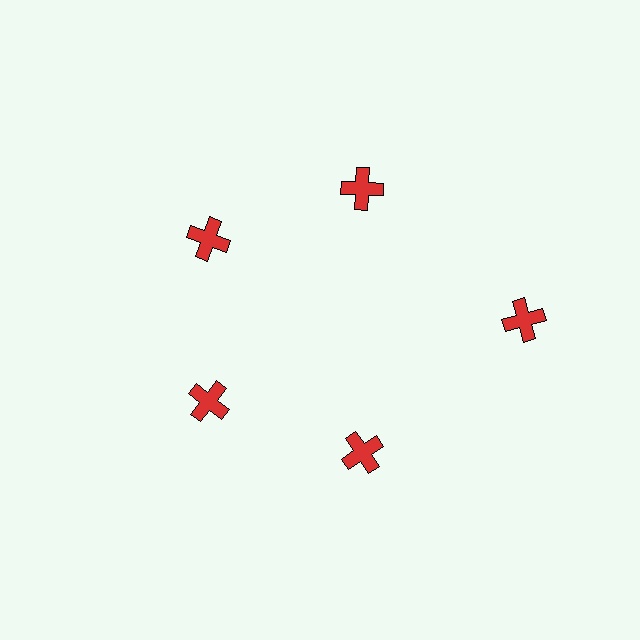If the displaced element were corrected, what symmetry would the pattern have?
It would have 5-fold rotational symmetry — the pattern would map onto itself every 72 degrees.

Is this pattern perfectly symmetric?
No. The 5 red crosses are arranged in a ring, but one element near the 3 o'clock position is pushed outward from the center, breaking the 5-fold rotational symmetry.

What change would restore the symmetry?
The symmetry would be restored by moving it inward, back onto the ring so that all 5 crosses sit at equal angles and equal distance from the center.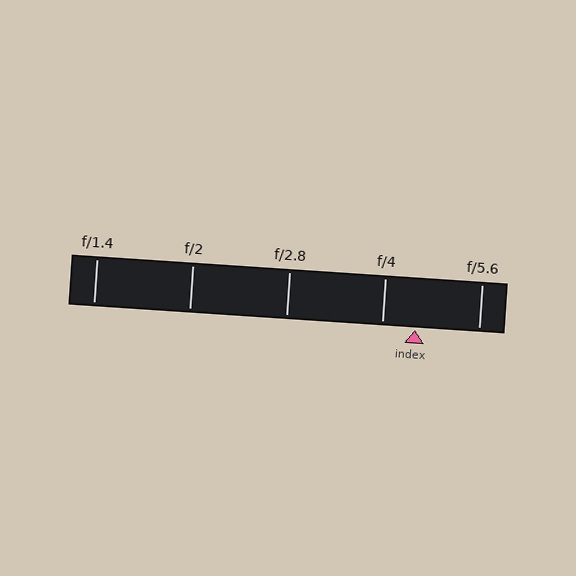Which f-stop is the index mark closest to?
The index mark is closest to f/4.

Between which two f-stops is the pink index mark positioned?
The index mark is between f/4 and f/5.6.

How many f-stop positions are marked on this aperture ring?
There are 5 f-stop positions marked.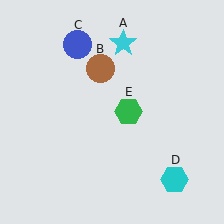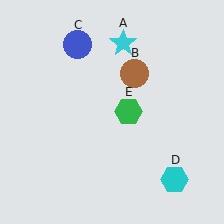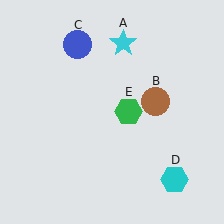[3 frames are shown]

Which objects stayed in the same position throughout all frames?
Cyan star (object A) and blue circle (object C) and cyan hexagon (object D) and green hexagon (object E) remained stationary.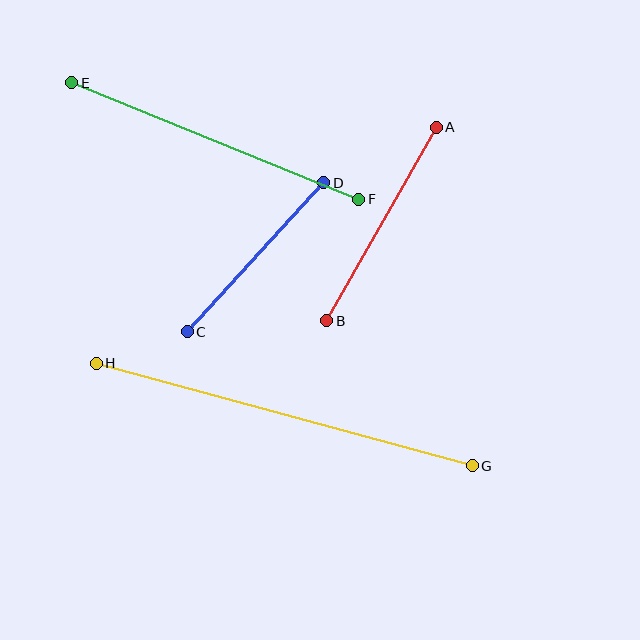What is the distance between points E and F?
The distance is approximately 310 pixels.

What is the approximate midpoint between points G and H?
The midpoint is at approximately (284, 414) pixels.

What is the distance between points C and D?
The distance is approximately 202 pixels.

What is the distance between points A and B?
The distance is approximately 222 pixels.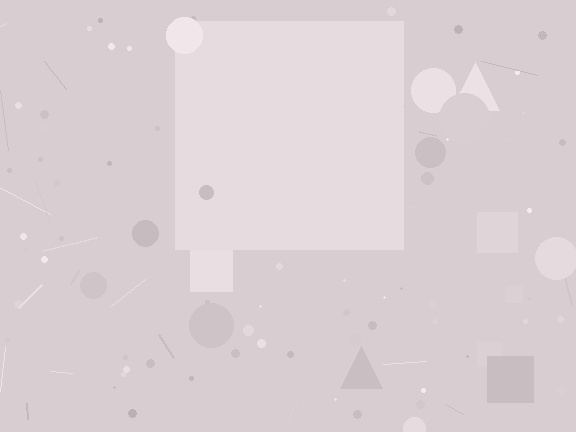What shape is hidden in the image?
A square is hidden in the image.